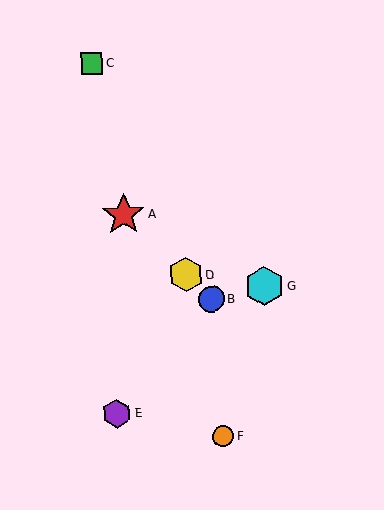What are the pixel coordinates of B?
Object B is at (211, 299).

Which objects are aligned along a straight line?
Objects A, B, D are aligned along a straight line.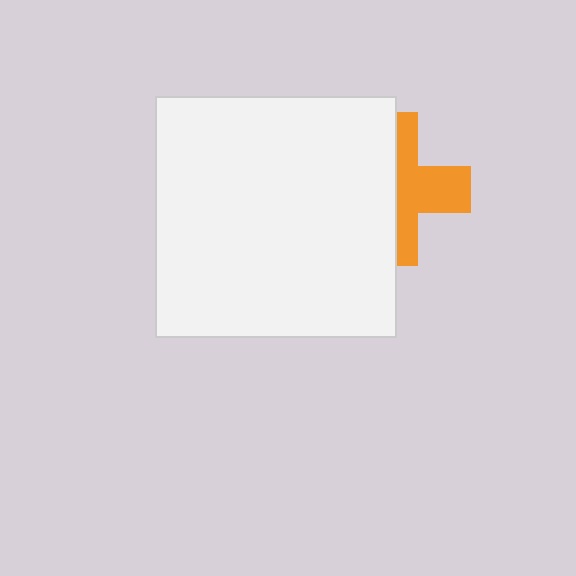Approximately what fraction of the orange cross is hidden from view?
Roughly 54% of the orange cross is hidden behind the white square.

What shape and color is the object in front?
The object in front is a white square.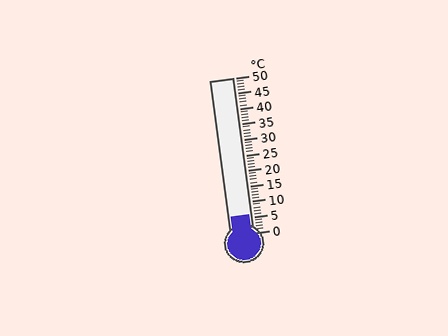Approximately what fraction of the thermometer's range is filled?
The thermometer is filled to approximately 10% of its range.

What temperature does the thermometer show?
The thermometer shows approximately 6°C.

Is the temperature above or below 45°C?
The temperature is below 45°C.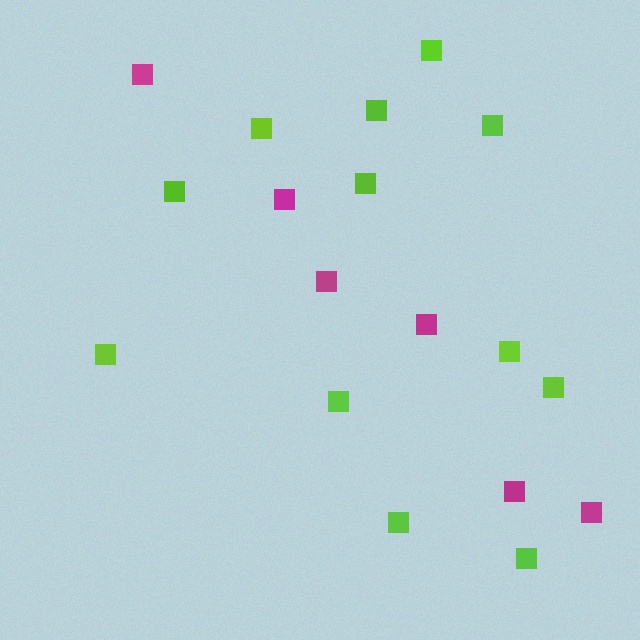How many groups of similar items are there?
There are 2 groups: one group of lime squares (12) and one group of magenta squares (6).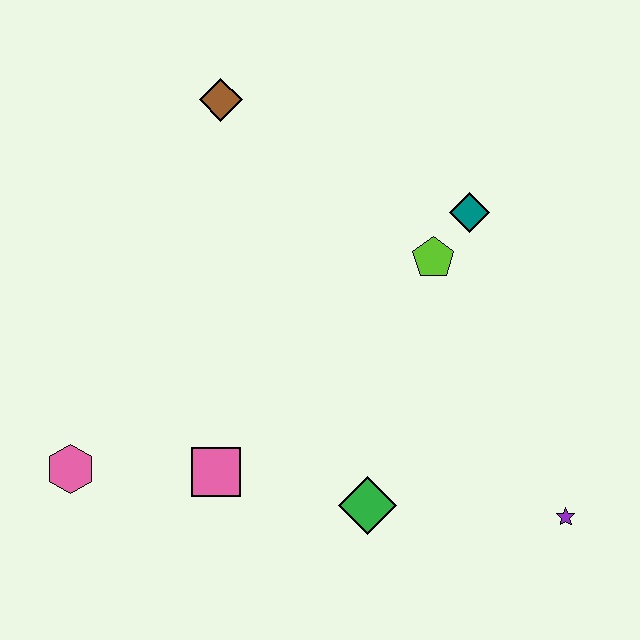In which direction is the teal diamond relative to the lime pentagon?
The teal diamond is above the lime pentagon.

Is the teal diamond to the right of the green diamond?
Yes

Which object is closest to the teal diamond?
The lime pentagon is closest to the teal diamond.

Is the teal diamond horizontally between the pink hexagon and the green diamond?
No